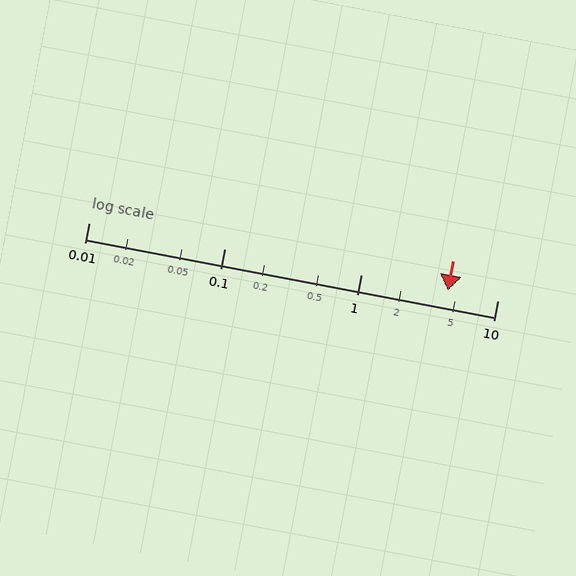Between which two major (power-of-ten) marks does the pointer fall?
The pointer is between 1 and 10.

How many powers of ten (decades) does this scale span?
The scale spans 3 decades, from 0.01 to 10.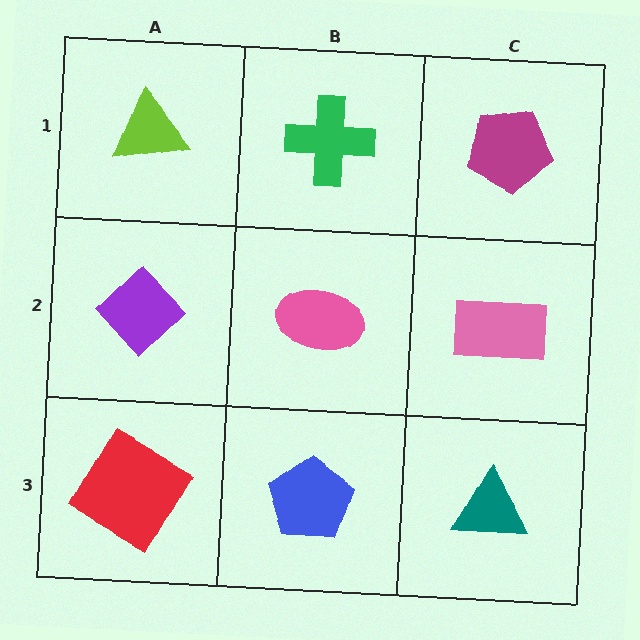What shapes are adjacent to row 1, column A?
A purple diamond (row 2, column A), a green cross (row 1, column B).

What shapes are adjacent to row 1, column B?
A pink ellipse (row 2, column B), a lime triangle (row 1, column A), a magenta pentagon (row 1, column C).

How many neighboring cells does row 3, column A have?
2.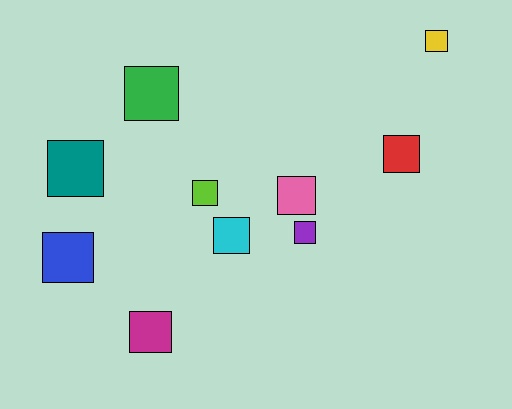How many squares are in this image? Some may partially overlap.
There are 10 squares.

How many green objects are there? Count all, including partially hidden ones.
There is 1 green object.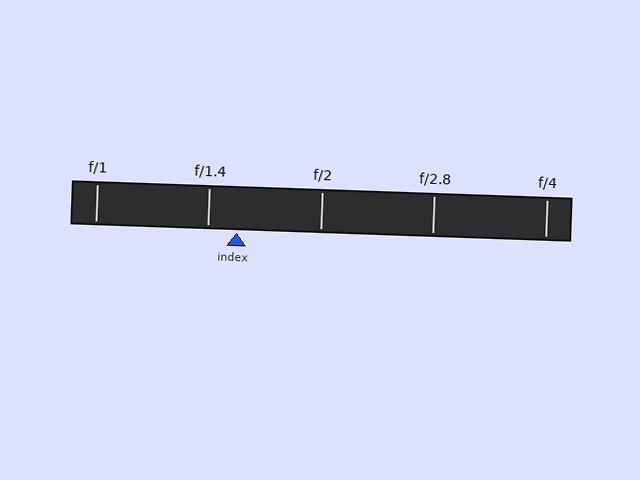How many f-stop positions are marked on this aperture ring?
There are 5 f-stop positions marked.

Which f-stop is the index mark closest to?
The index mark is closest to f/1.4.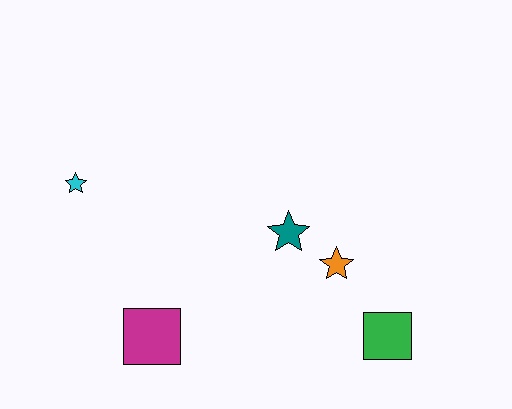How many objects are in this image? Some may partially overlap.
There are 5 objects.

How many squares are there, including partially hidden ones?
There are 2 squares.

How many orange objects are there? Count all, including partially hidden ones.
There is 1 orange object.